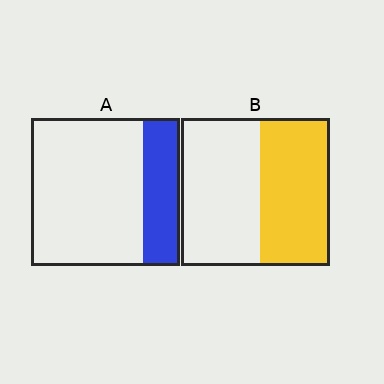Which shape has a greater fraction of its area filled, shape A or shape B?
Shape B.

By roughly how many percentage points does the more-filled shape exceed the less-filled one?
By roughly 20 percentage points (B over A).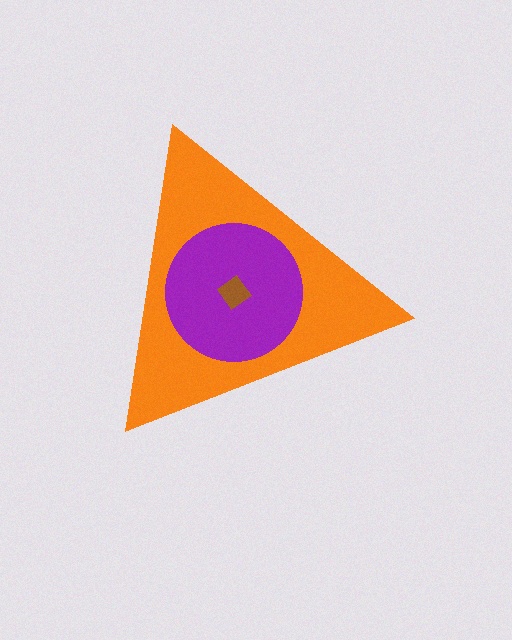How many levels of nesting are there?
3.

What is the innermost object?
The brown diamond.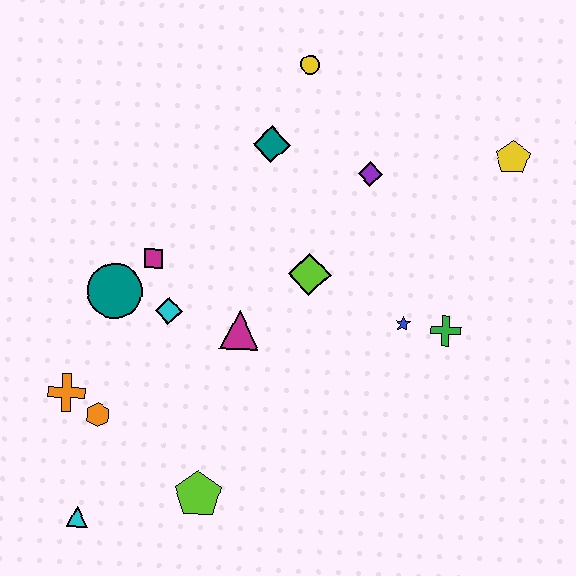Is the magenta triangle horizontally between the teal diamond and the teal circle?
Yes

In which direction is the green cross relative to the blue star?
The green cross is to the right of the blue star.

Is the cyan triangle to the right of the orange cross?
Yes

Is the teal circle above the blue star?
Yes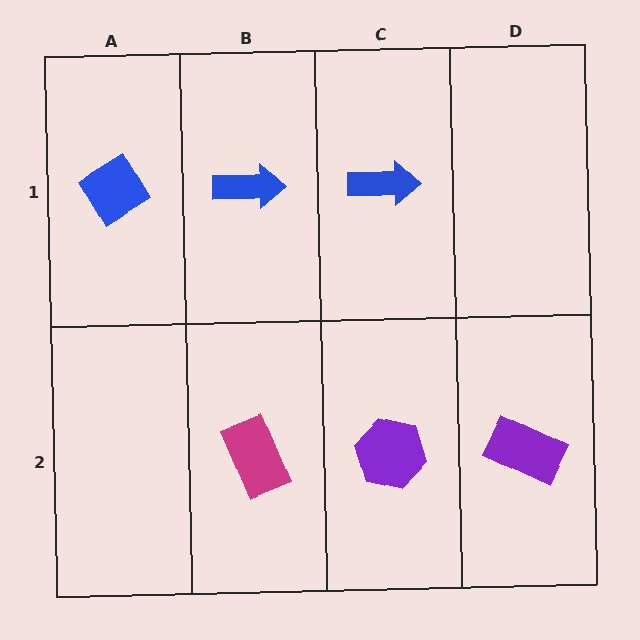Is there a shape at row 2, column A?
No, that cell is empty.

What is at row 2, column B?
A magenta rectangle.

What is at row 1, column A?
A blue diamond.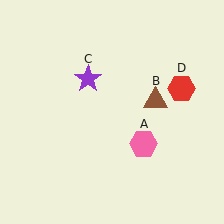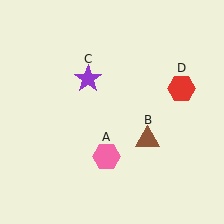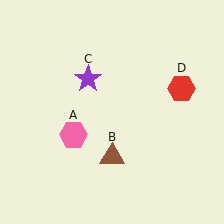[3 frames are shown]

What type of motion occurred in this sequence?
The pink hexagon (object A), brown triangle (object B) rotated clockwise around the center of the scene.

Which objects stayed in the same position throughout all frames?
Purple star (object C) and red hexagon (object D) remained stationary.